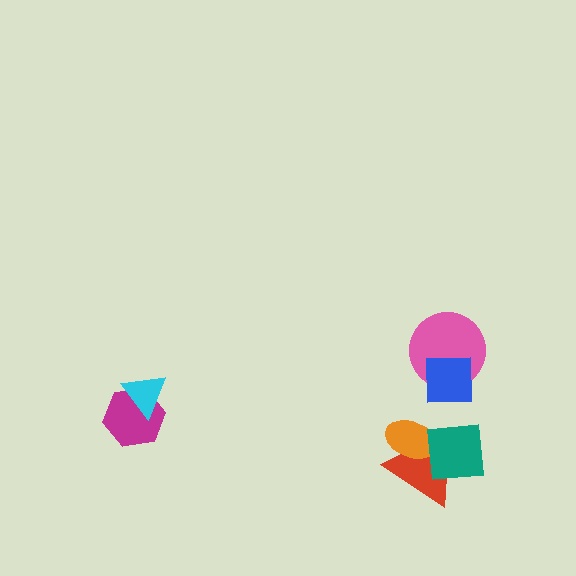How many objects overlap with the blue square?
1 object overlaps with the blue square.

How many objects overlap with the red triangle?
2 objects overlap with the red triangle.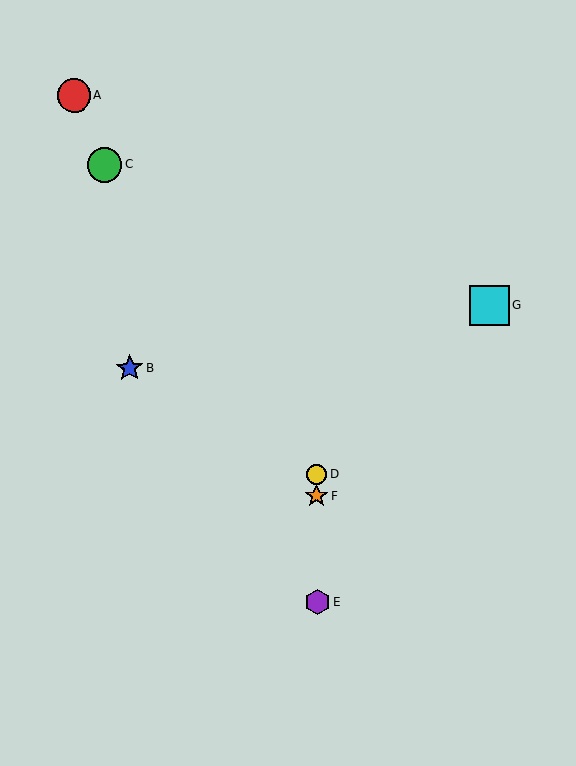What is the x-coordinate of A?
Object A is at x≈74.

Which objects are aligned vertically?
Objects D, E, F are aligned vertically.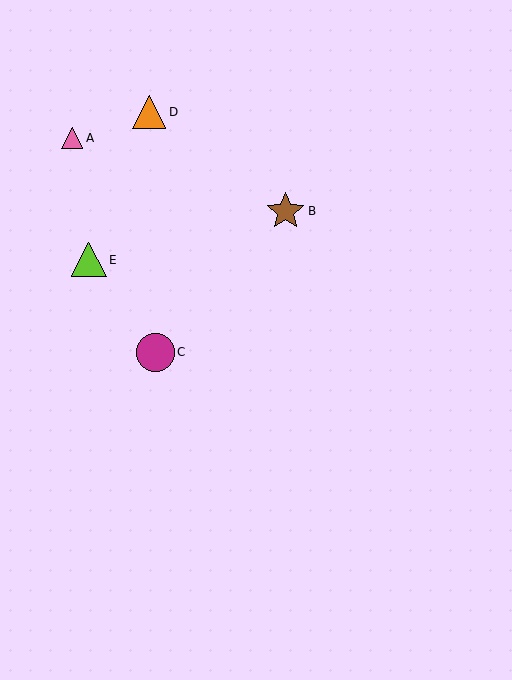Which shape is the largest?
The magenta circle (labeled C) is the largest.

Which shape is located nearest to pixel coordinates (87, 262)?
The lime triangle (labeled E) at (89, 260) is nearest to that location.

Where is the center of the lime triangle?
The center of the lime triangle is at (89, 260).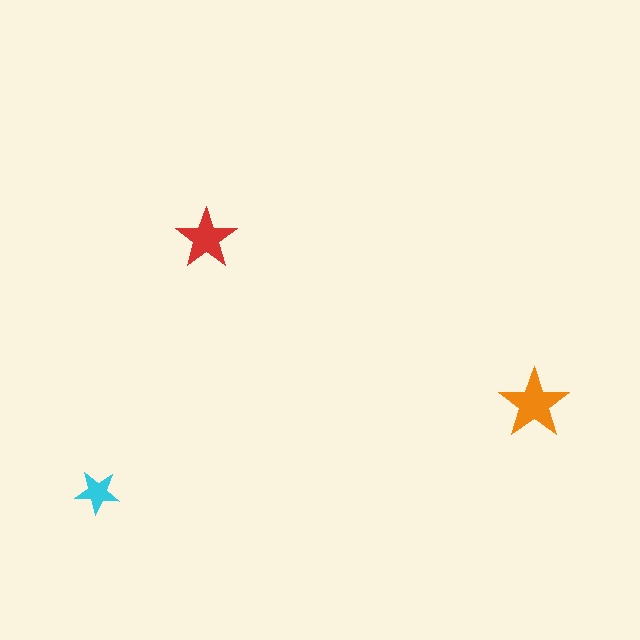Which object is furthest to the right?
The orange star is rightmost.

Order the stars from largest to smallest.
the orange one, the red one, the cyan one.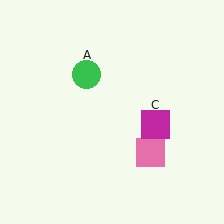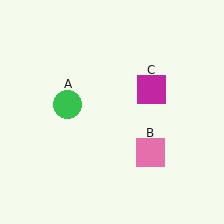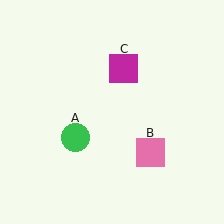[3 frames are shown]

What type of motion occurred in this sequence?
The green circle (object A), magenta square (object C) rotated counterclockwise around the center of the scene.